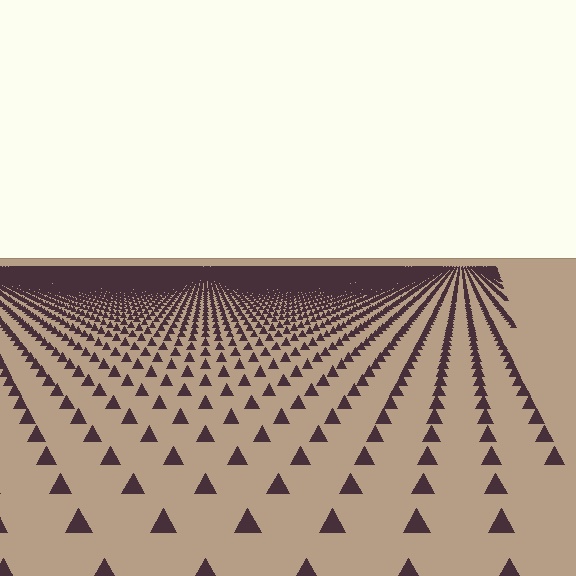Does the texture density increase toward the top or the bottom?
Density increases toward the top.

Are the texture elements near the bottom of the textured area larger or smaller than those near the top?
Larger. Near the bottom, elements are closer to the viewer and appear at a bigger on-screen size.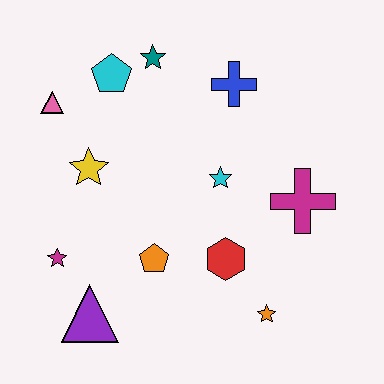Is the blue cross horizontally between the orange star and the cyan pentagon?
Yes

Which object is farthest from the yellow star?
The orange star is farthest from the yellow star.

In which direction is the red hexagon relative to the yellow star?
The red hexagon is to the right of the yellow star.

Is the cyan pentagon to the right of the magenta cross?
No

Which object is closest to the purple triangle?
The magenta star is closest to the purple triangle.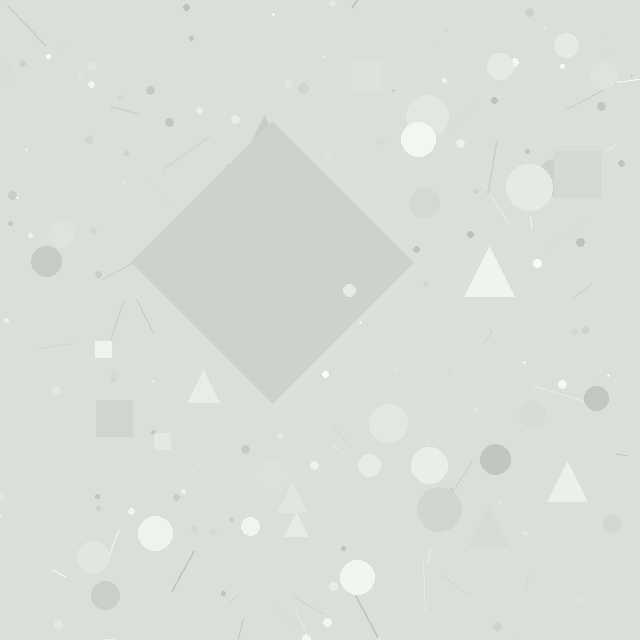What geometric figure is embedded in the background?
A diamond is embedded in the background.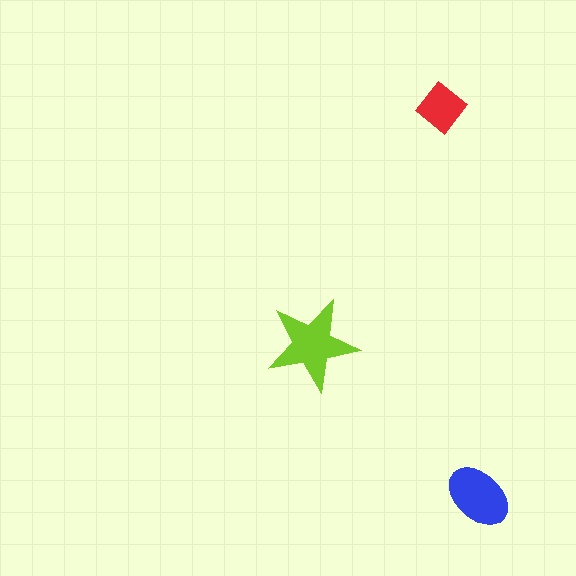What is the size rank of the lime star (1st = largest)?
1st.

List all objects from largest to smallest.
The lime star, the blue ellipse, the red diamond.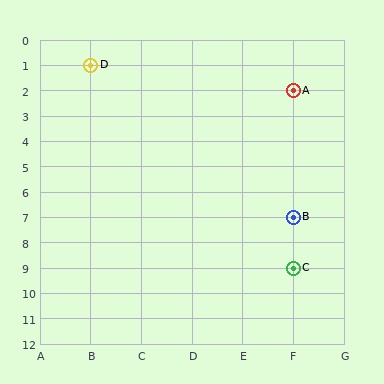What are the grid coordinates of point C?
Point C is at grid coordinates (F, 9).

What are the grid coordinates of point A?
Point A is at grid coordinates (F, 2).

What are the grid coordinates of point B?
Point B is at grid coordinates (F, 7).